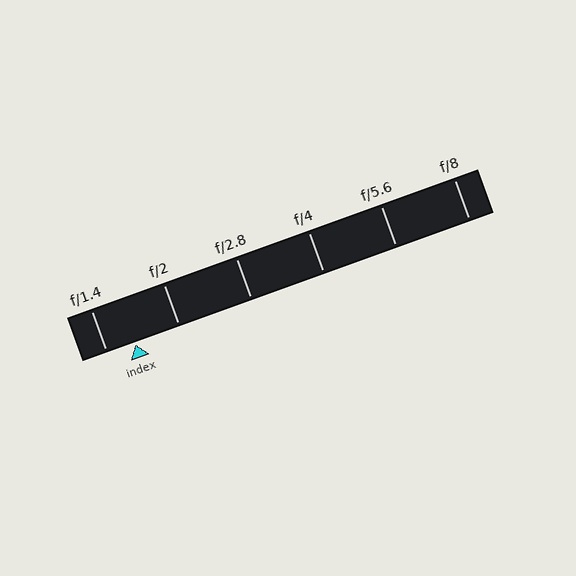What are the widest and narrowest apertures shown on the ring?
The widest aperture shown is f/1.4 and the narrowest is f/8.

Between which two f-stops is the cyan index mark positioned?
The index mark is between f/1.4 and f/2.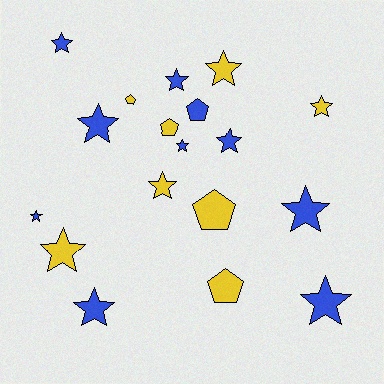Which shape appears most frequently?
Star, with 13 objects.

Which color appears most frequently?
Blue, with 10 objects.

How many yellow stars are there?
There are 4 yellow stars.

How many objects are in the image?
There are 18 objects.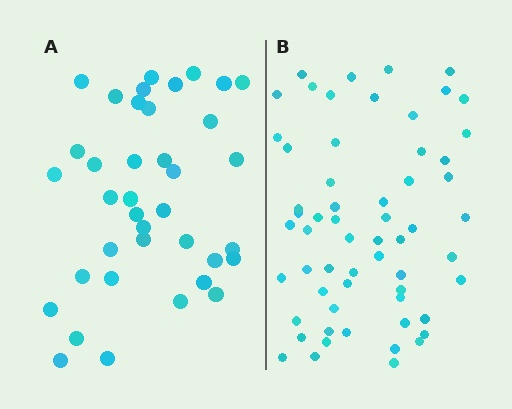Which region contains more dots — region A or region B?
Region B (the right region) has more dots.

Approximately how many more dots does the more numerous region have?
Region B has approximately 20 more dots than region A.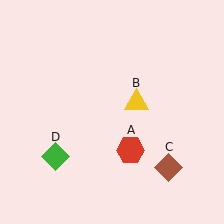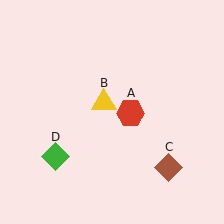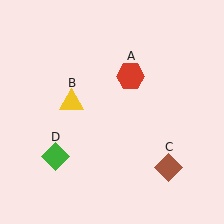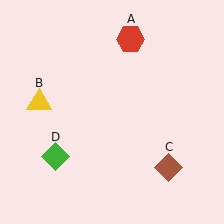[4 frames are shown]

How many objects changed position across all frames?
2 objects changed position: red hexagon (object A), yellow triangle (object B).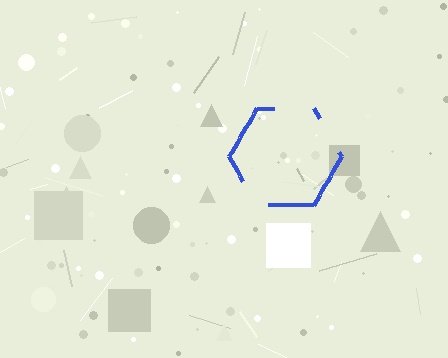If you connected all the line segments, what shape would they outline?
They would outline a hexagon.